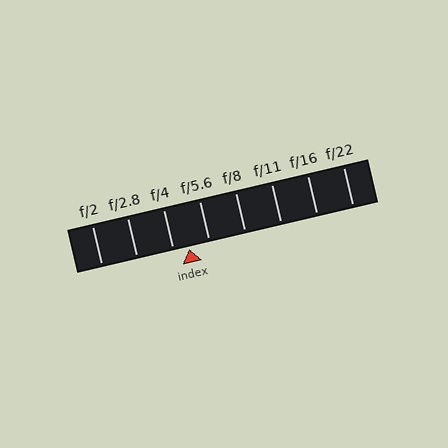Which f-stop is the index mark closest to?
The index mark is closest to f/4.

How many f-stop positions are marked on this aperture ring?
There are 8 f-stop positions marked.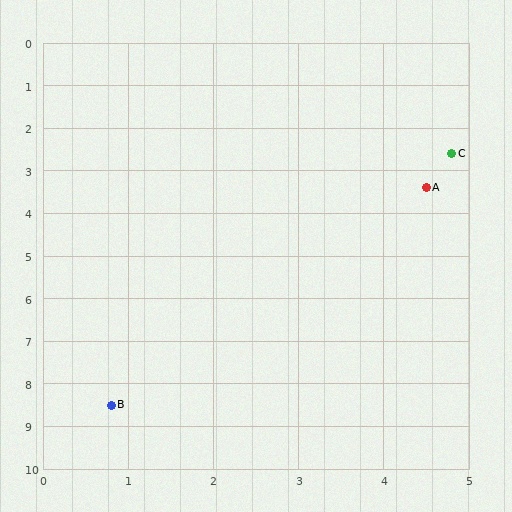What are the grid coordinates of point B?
Point B is at approximately (0.8, 8.5).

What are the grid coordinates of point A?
Point A is at approximately (4.5, 3.4).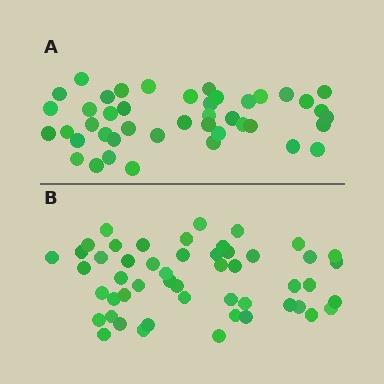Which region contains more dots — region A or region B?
Region B (the bottom region) has more dots.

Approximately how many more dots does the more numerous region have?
Region B has roughly 8 or so more dots than region A.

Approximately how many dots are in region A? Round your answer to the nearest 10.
About 40 dots. (The exact count is 43, which rounds to 40.)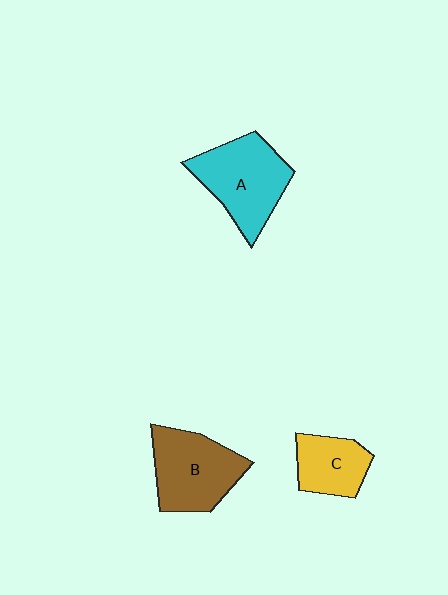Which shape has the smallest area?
Shape C (yellow).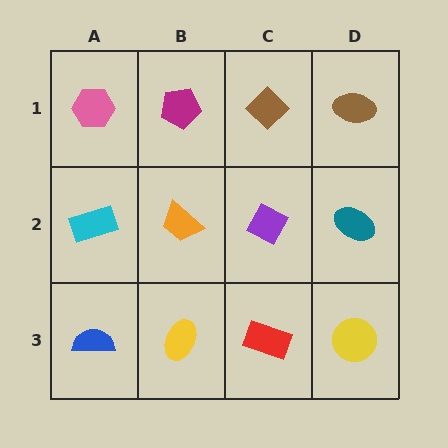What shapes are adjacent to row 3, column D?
A teal ellipse (row 2, column D), a red rectangle (row 3, column C).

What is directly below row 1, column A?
A cyan rectangle.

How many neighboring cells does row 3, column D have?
2.